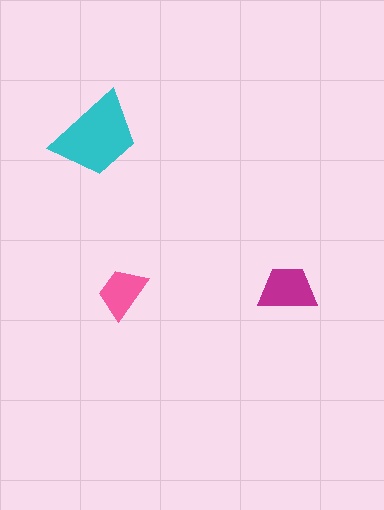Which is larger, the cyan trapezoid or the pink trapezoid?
The cyan one.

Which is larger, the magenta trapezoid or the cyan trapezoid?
The cyan one.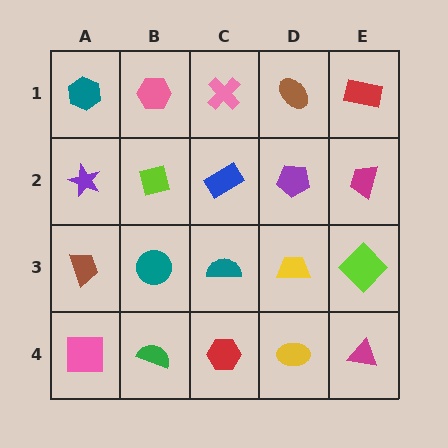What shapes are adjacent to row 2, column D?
A brown ellipse (row 1, column D), a yellow trapezoid (row 3, column D), a blue rectangle (row 2, column C), a magenta trapezoid (row 2, column E).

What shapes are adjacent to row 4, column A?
A brown trapezoid (row 3, column A), a green semicircle (row 4, column B).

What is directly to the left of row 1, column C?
A pink hexagon.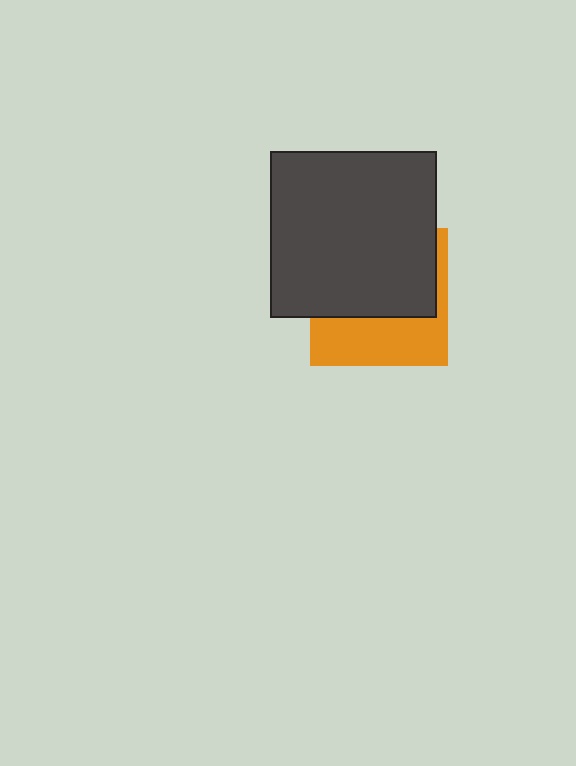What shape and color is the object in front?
The object in front is a dark gray square.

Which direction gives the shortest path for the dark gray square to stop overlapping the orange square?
Moving up gives the shortest separation.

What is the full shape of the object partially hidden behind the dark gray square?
The partially hidden object is an orange square.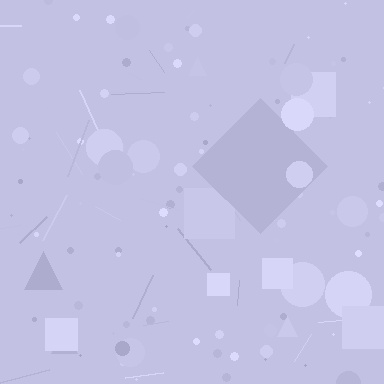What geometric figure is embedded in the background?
A diamond is embedded in the background.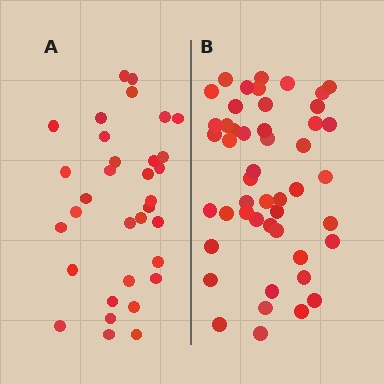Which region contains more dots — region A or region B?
Region B (the right region) has more dots.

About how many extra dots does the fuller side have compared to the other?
Region B has approximately 15 more dots than region A.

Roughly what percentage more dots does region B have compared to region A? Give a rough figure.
About 45% more.